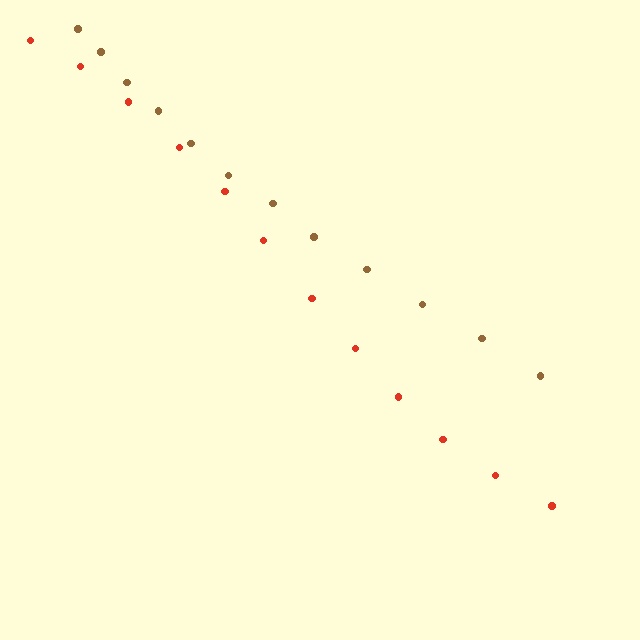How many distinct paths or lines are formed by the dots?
There are 2 distinct paths.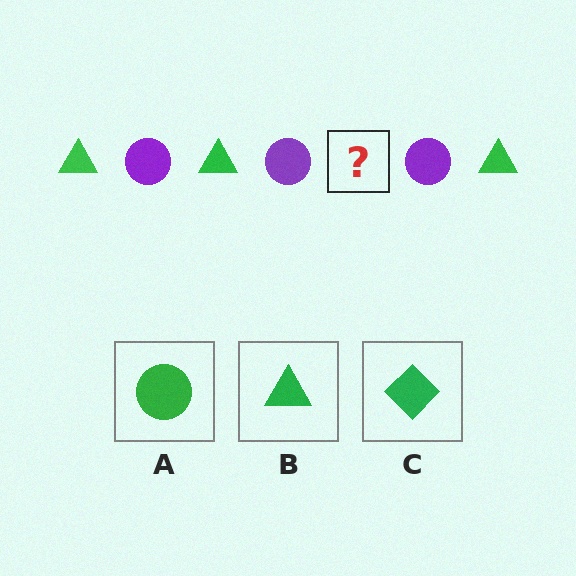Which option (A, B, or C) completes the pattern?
B.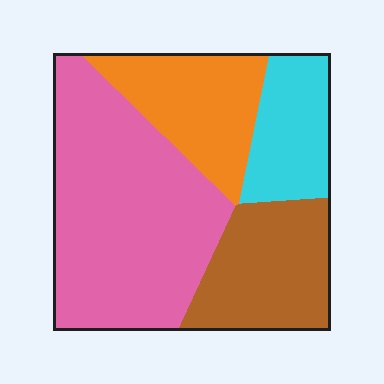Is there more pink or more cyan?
Pink.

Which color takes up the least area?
Cyan, at roughly 15%.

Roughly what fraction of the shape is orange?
Orange takes up about one fifth (1/5) of the shape.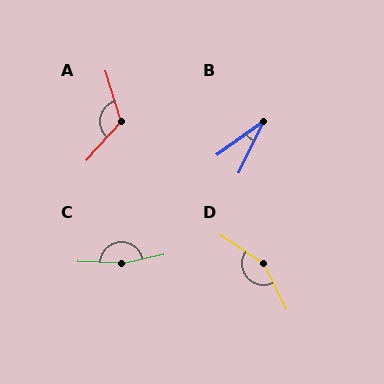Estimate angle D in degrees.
Approximately 150 degrees.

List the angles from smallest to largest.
B (29°), A (122°), D (150°), C (165°).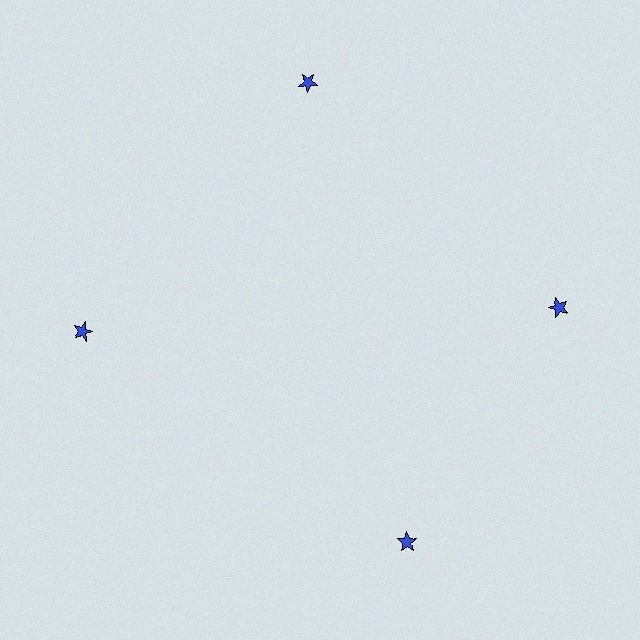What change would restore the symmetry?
The symmetry would be restored by rotating it back into even spacing with its neighbors so that all 4 stars sit at equal angles and equal distance from the center.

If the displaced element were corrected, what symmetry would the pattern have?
It would have 4-fold rotational symmetry — the pattern would map onto itself every 90 degrees.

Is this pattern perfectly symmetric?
No. The 4 blue stars are arranged in a ring, but one element near the 6 o'clock position is rotated out of alignment along the ring, breaking the 4-fold rotational symmetry.